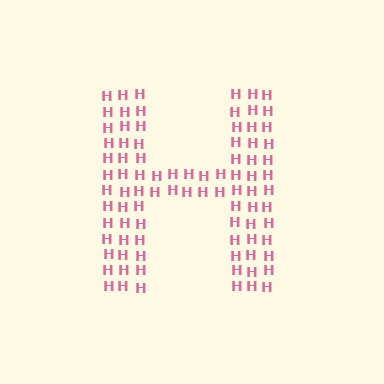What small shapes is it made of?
It is made of small letter H's.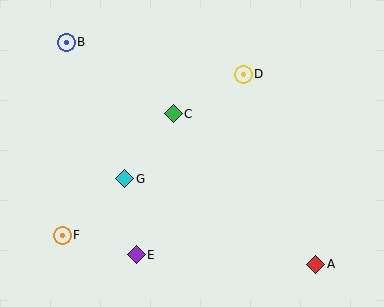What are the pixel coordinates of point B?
Point B is at (66, 42).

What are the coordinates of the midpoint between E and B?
The midpoint between E and B is at (101, 148).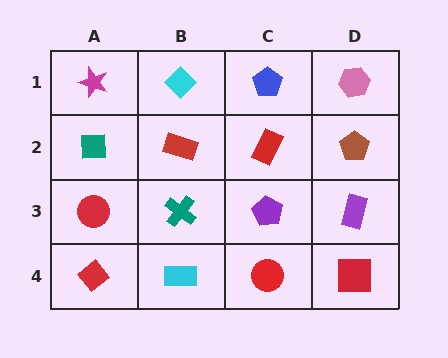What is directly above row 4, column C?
A purple pentagon.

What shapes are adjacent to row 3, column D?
A brown pentagon (row 2, column D), a red square (row 4, column D), a purple pentagon (row 3, column C).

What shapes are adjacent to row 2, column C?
A blue pentagon (row 1, column C), a purple pentagon (row 3, column C), a red rectangle (row 2, column B), a brown pentagon (row 2, column D).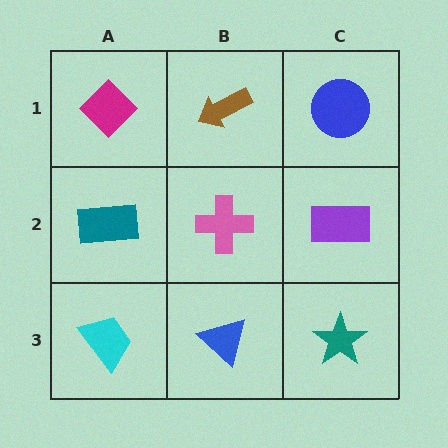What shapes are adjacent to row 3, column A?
A teal rectangle (row 2, column A), a blue triangle (row 3, column B).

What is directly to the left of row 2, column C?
A pink cross.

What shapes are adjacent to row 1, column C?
A purple rectangle (row 2, column C), a brown arrow (row 1, column B).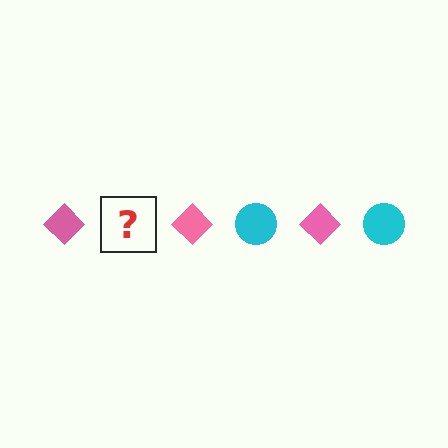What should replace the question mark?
The question mark should be replaced with a cyan circle.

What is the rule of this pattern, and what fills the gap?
The rule is that the pattern alternates between pink diamond and cyan circle. The gap should be filled with a cyan circle.